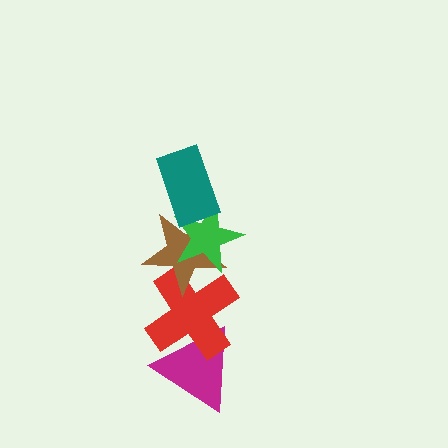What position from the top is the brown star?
The brown star is 3rd from the top.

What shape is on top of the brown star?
The green star is on top of the brown star.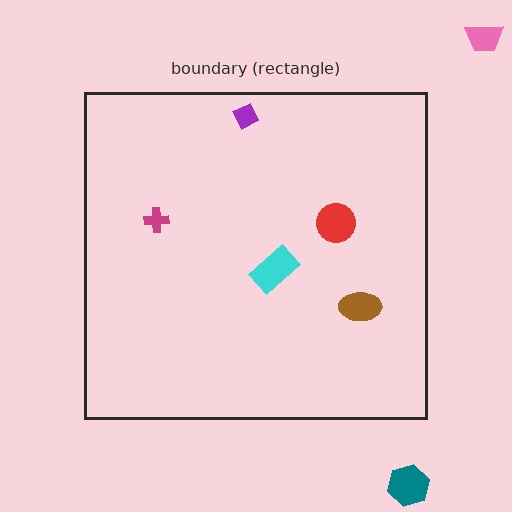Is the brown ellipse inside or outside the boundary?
Inside.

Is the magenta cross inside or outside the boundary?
Inside.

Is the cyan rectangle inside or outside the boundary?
Inside.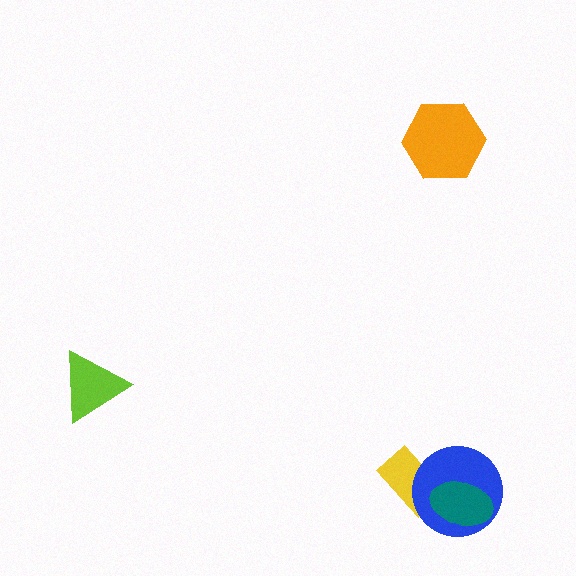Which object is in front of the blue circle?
The teal ellipse is in front of the blue circle.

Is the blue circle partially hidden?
Yes, it is partially covered by another shape.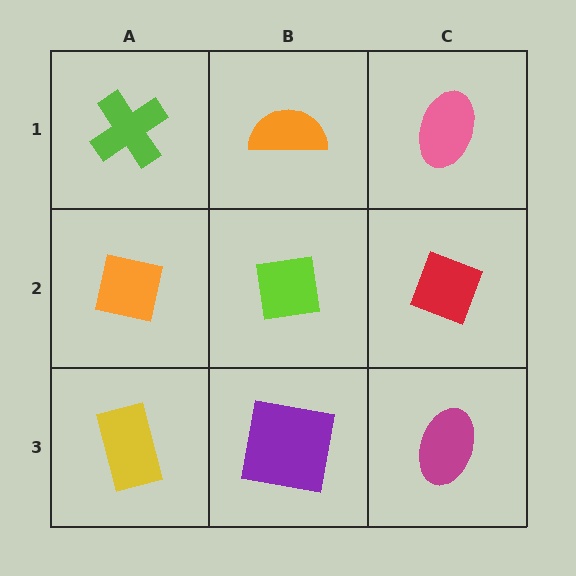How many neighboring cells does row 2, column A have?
3.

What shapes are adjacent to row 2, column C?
A pink ellipse (row 1, column C), a magenta ellipse (row 3, column C), a lime square (row 2, column B).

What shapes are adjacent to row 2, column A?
A lime cross (row 1, column A), a yellow rectangle (row 3, column A), a lime square (row 2, column B).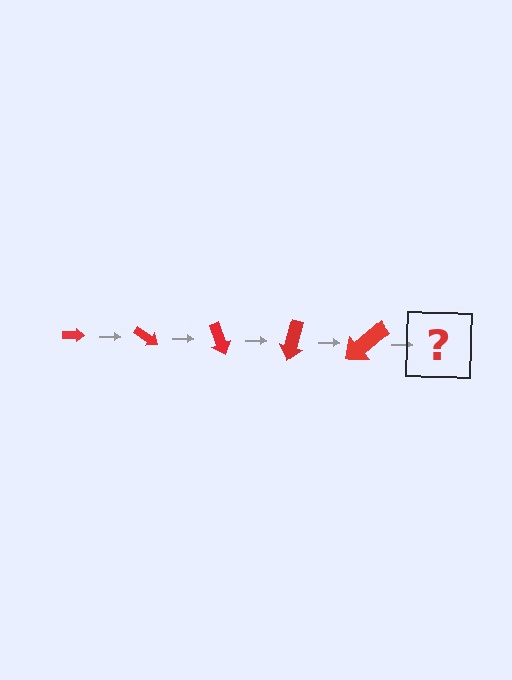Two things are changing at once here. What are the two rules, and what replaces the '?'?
The two rules are that the arrow grows larger each step and it rotates 35 degrees each step. The '?' should be an arrow, larger than the previous one and rotated 175 degrees from the start.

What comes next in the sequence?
The next element should be an arrow, larger than the previous one and rotated 175 degrees from the start.